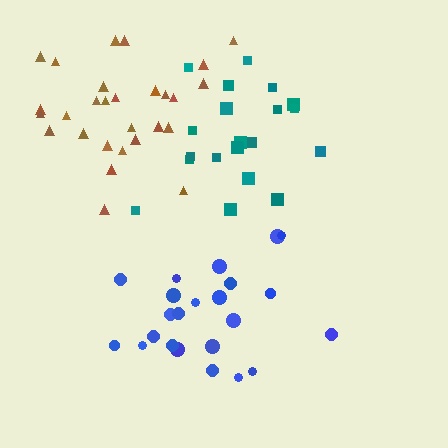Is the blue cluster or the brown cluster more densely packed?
Blue.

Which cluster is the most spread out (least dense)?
Teal.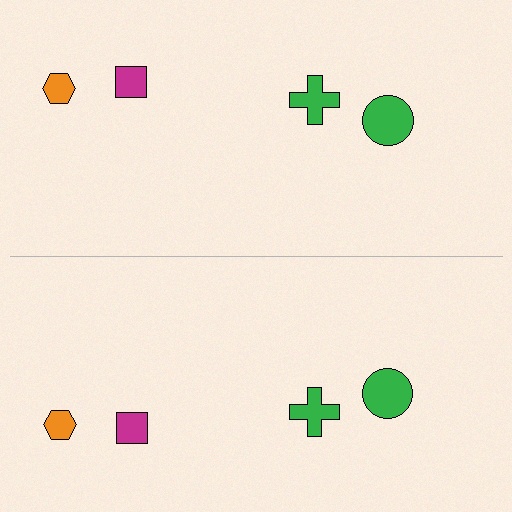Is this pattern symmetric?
Yes, this pattern has bilateral (reflection) symmetry.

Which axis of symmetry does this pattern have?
The pattern has a horizontal axis of symmetry running through the center of the image.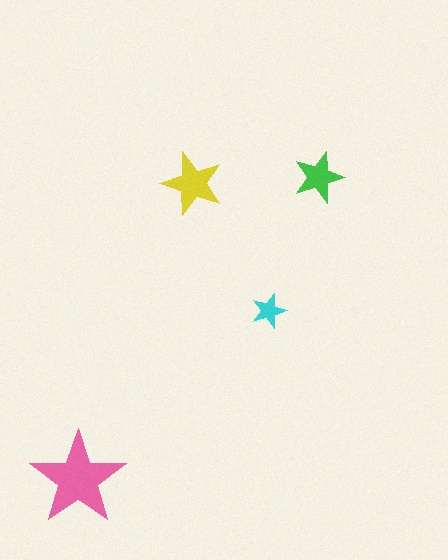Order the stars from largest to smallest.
the pink one, the yellow one, the green one, the cyan one.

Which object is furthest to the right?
The green star is rightmost.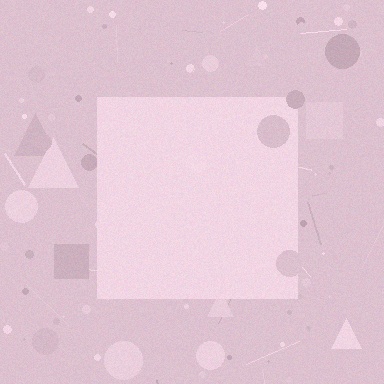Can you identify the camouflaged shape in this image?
The camouflaged shape is a square.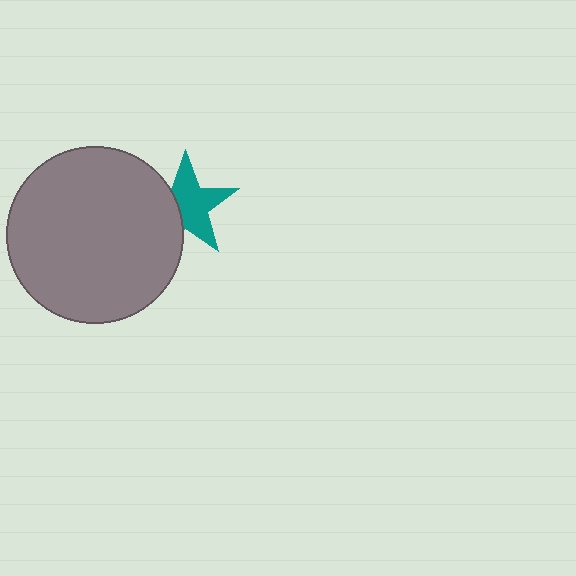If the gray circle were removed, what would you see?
You would see the complete teal star.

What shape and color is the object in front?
The object in front is a gray circle.